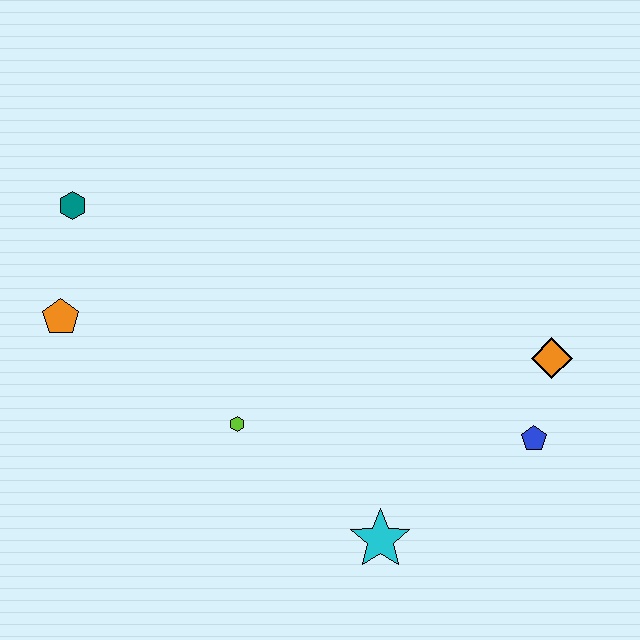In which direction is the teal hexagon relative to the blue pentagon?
The teal hexagon is to the left of the blue pentagon.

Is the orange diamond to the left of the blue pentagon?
No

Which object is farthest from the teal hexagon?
The blue pentagon is farthest from the teal hexagon.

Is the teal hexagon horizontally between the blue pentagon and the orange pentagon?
Yes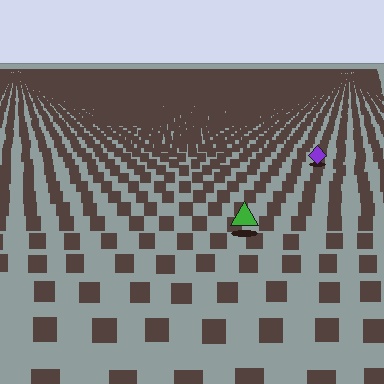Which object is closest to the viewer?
The green triangle is closest. The texture marks near it are larger and more spread out.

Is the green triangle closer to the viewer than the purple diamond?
Yes. The green triangle is closer — you can tell from the texture gradient: the ground texture is coarser near it.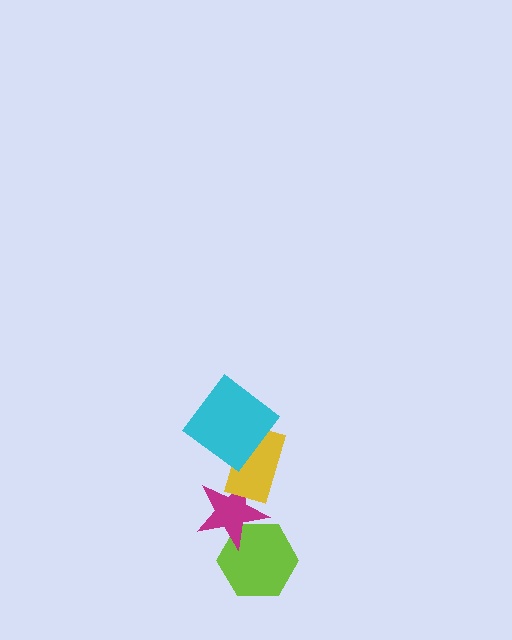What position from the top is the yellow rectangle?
The yellow rectangle is 2nd from the top.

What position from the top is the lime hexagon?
The lime hexagon is 4th from the top.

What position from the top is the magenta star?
The magenta star is 3rd from the top.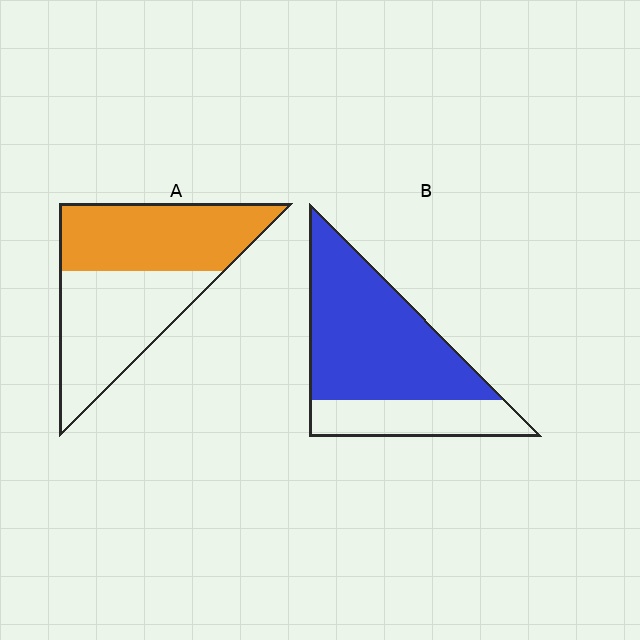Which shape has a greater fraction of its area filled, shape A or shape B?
Shape B.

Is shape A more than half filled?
Roughly half.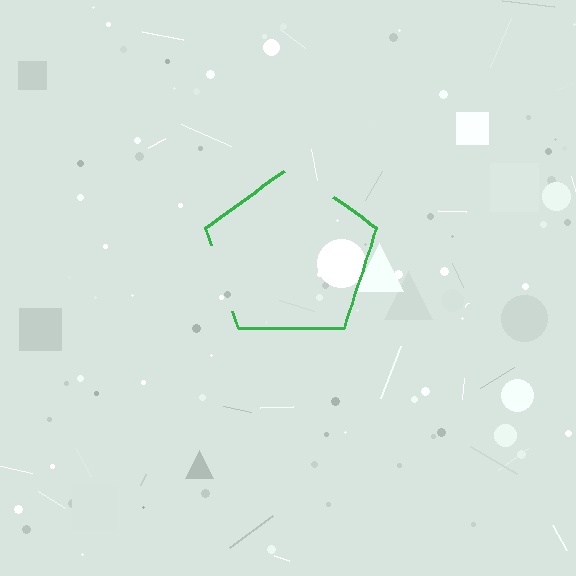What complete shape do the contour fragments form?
The contour fragments form a pentagon.